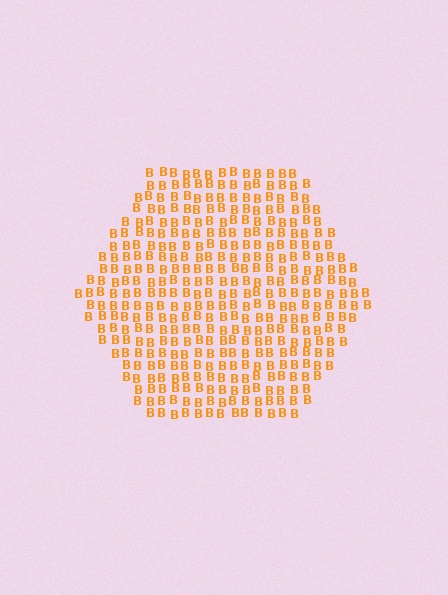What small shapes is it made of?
It is made of small letter B's.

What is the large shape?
The large shape is a hexagon.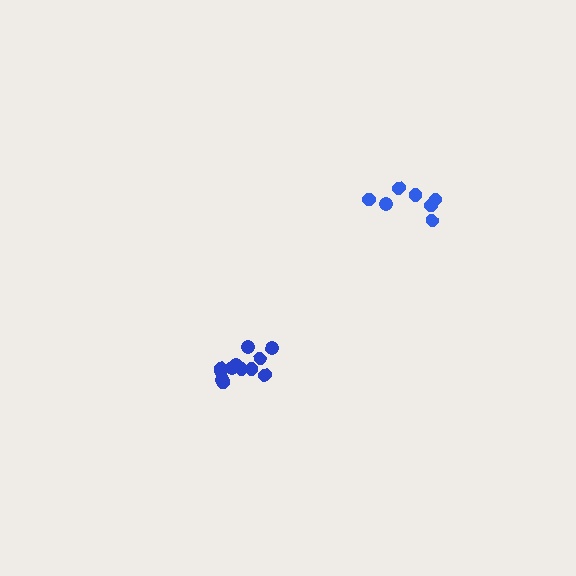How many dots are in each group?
Group 1: 12 dots, Group 2: 7 dots (19 total).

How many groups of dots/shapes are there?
There are 2 groups.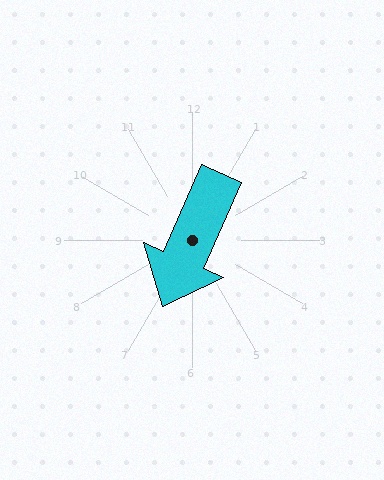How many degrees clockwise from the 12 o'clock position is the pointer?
Approximately 204 degrees.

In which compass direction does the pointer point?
Southwest.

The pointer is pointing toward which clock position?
Roughly 7 o'clock.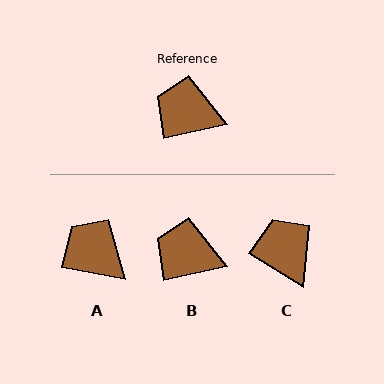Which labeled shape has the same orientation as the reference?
B.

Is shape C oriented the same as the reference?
No, it is off by about 44 degrees.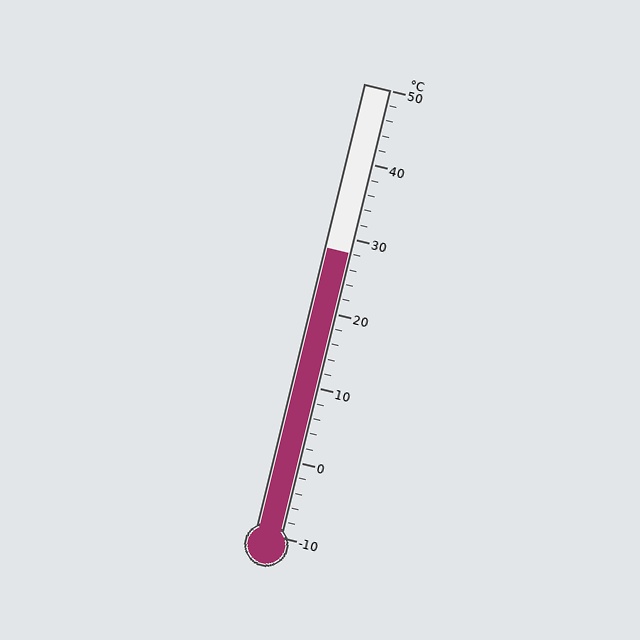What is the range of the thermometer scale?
The thermometer scale ranges from -10°C to 50°C.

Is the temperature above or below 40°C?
The temperature is below 40°C.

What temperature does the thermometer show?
The thermometer shows approximately 28°C.